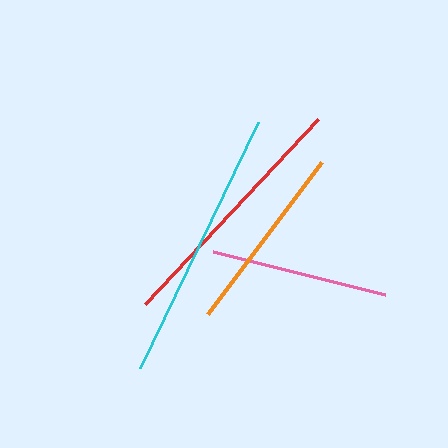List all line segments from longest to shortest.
From longest to shortest: cyan, red, orange, pink.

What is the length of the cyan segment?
The cyan segment is approximately 273 pixels long.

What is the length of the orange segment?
The orange segment is approximately 190 pixels long.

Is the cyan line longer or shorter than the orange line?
The cyan line is longer than the orange line.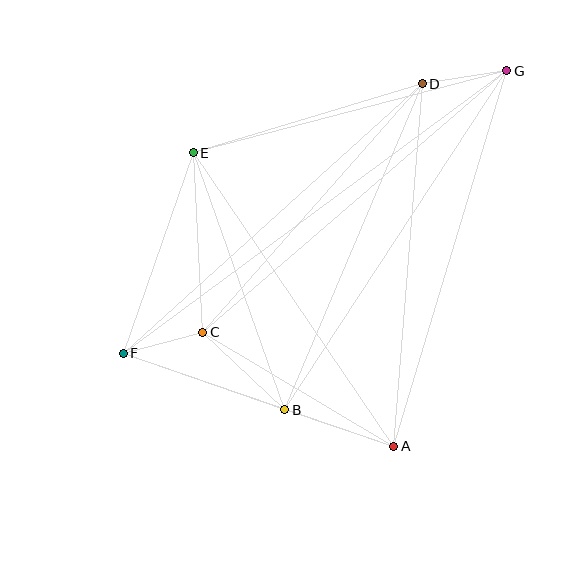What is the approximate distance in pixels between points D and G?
The distance between D and G is approximately 86 pixels.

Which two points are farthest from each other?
Points F and G are farthest from each other.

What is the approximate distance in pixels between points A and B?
The distance between A and B is approximately 115 pixels.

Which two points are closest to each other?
Points C and F are closest to each other.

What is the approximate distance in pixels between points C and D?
The distance between C and D is approximately 332 pixels.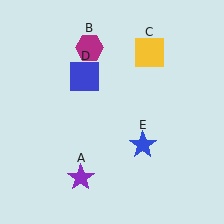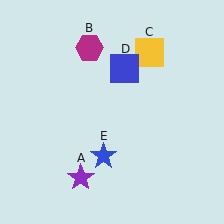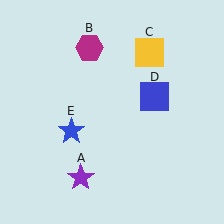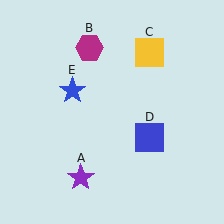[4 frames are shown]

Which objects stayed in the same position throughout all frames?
Purple star (object A) and magenta hexagon (object B) and yellow square (object C) remained stationary.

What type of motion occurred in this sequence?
The blue square (object D), blue star (object E) rotated clockwise around the center of the scene.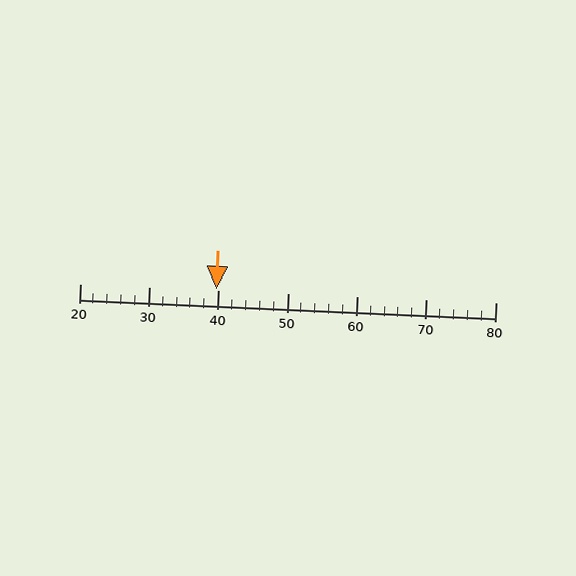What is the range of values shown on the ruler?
The ruler shows values from 20 to 80.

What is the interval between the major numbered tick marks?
The major tick marks are spaced 10 units apart.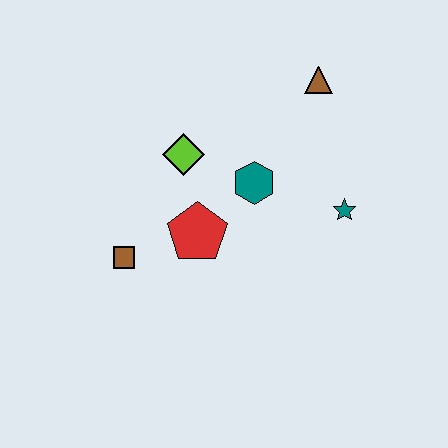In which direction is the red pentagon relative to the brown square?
The red pentagon is to the right of the brown square.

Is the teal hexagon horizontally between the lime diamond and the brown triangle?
Yes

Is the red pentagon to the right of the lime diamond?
Yes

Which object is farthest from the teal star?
The brown square is farthest from the teal star.